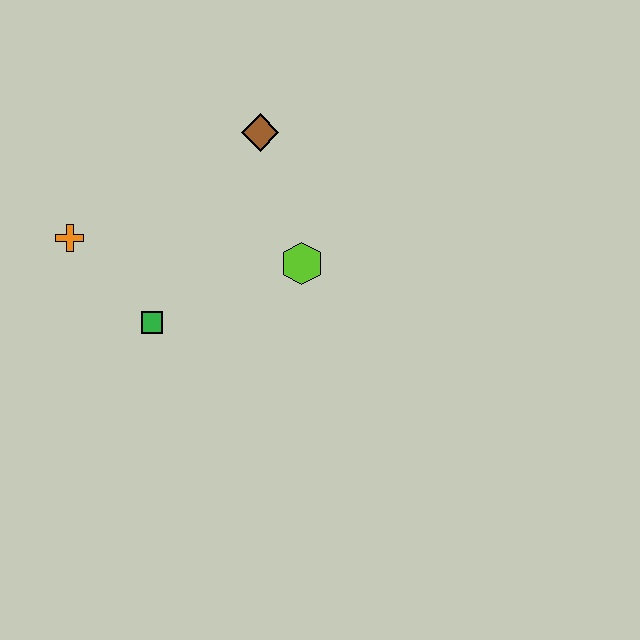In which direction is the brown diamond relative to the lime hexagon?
The brown diamond is above the lime hexagon.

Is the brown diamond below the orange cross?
No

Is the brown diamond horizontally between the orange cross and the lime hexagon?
Yes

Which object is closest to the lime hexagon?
The brown diamond is closest to the lime hexagon.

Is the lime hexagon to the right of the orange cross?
Yes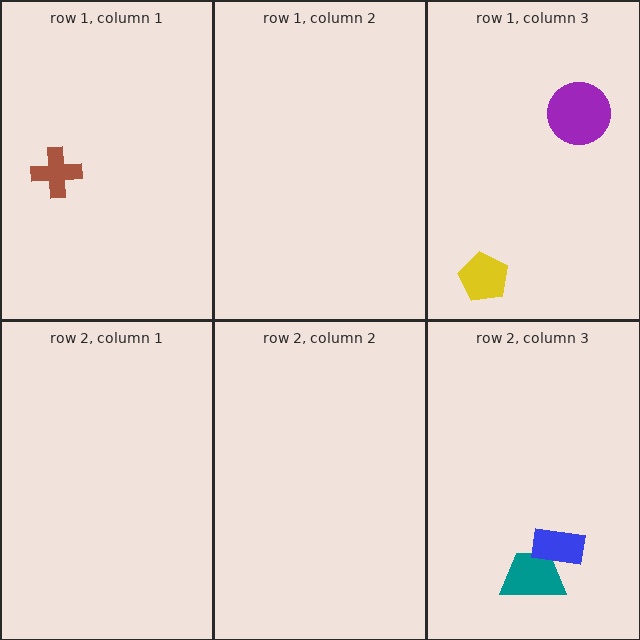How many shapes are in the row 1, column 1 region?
1.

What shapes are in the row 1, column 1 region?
The brown cross.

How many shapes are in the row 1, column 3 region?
3.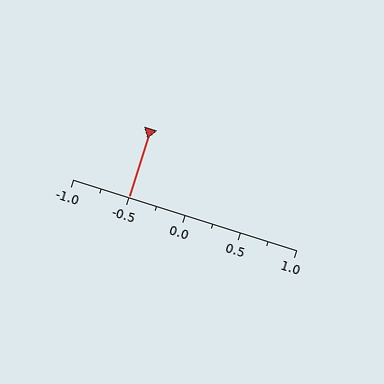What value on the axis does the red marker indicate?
The marker indicates approximately -0.5.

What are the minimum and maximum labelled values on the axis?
The axis runs from -1.0 to 1.0.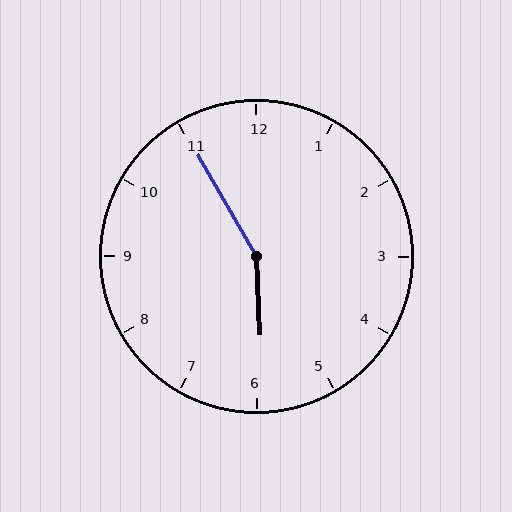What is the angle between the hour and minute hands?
Approximately 152 degrees.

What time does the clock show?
5:55.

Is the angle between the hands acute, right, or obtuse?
It is obtuse.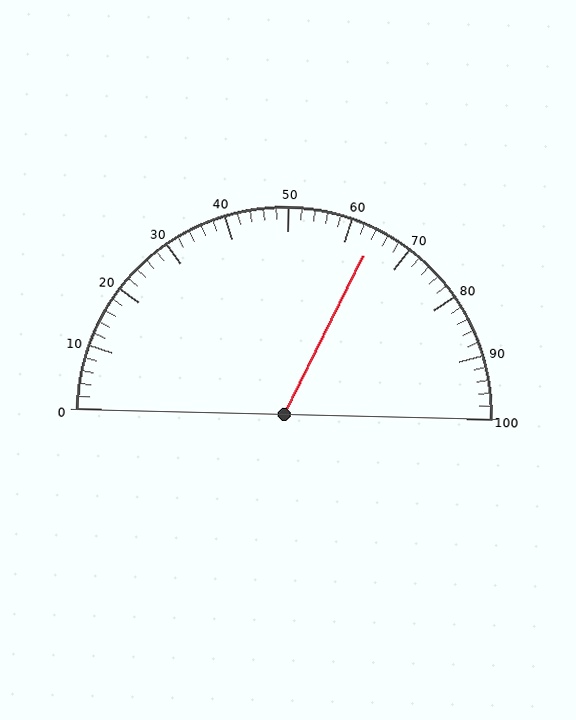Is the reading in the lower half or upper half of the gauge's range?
The reading is in the upper half of the range (0 to 100).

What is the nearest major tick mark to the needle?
The nearest major tick mark is 60.